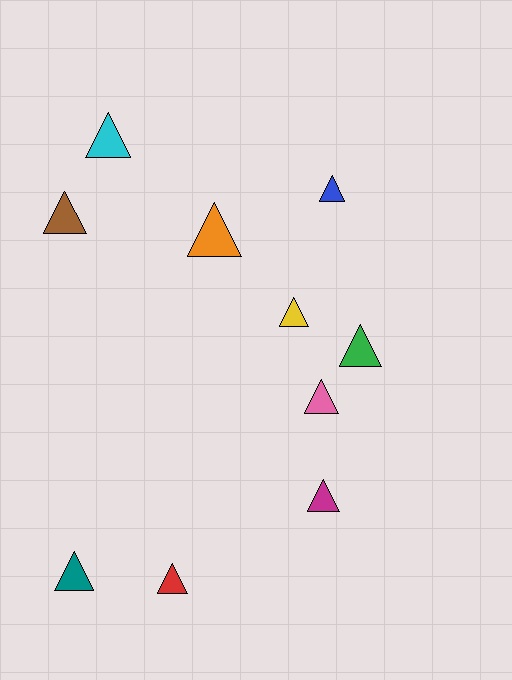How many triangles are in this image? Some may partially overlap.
There are 10 triangles.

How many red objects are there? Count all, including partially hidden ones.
There is 1 red object.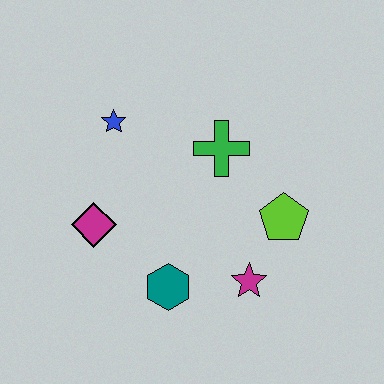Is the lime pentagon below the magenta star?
No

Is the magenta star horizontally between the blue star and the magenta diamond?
No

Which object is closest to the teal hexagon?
The magenta star is closest to the teal hexagon.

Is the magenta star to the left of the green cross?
No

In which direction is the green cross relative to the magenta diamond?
The green cross is to the right of the magenta diamond.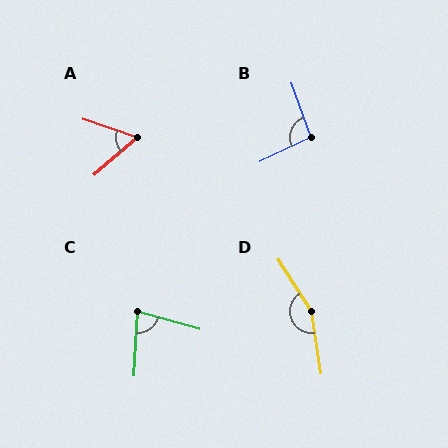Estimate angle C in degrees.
Approximately 78 degrees.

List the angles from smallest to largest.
A (60°), C (78°), B (96°), D (156°).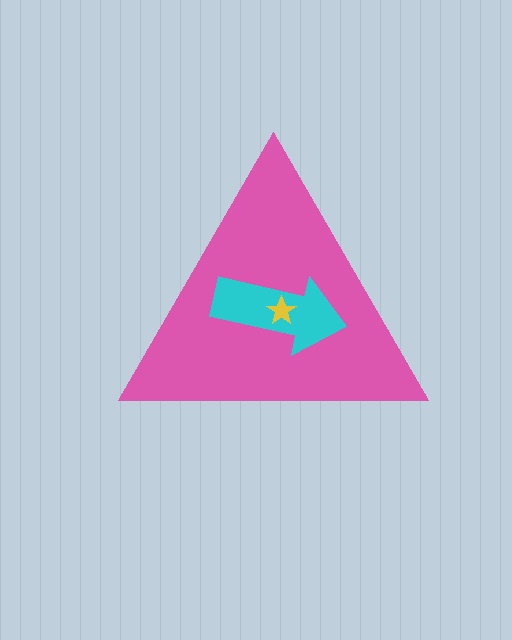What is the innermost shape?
The yellow star.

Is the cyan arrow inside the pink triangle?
Yes.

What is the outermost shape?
The pink triangle.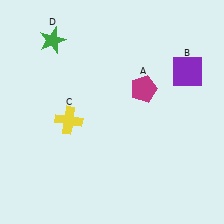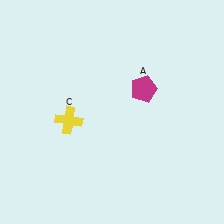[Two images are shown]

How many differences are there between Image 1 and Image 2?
There are 2 differences between the two images.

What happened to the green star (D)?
The green star (D) was removed in Image 2. It was in the top-left area of Image 1.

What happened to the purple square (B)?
The purple square (B) was removed in Image 2. It was in the top-right area of Image 1.